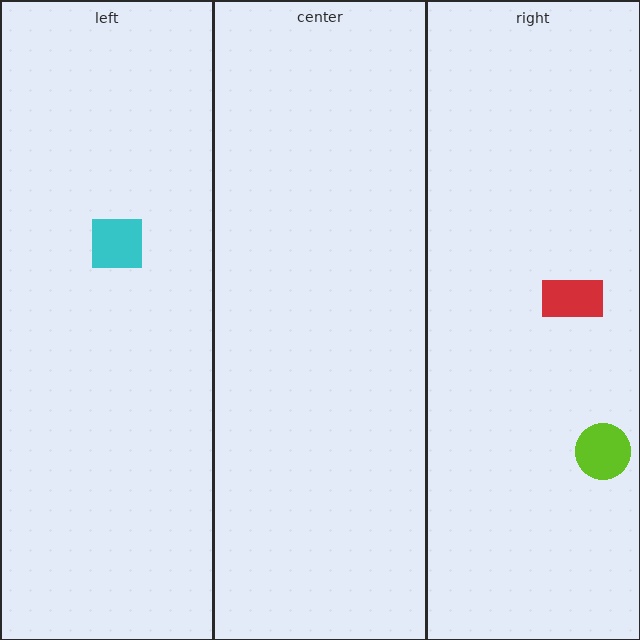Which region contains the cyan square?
The left region.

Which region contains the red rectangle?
The right region.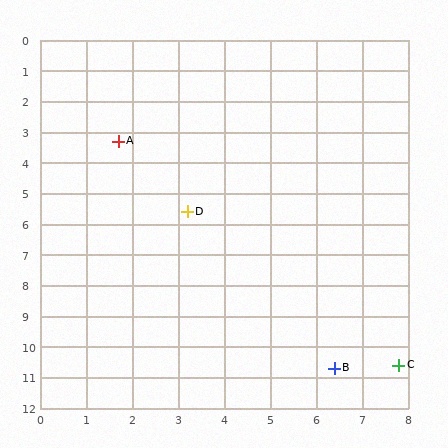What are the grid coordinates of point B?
Point B is at approximately (6.4, 10.7).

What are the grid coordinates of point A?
Point A is at approximately (1.7, 3.3).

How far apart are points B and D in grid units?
Points B and D are about 6.0 grid units apart.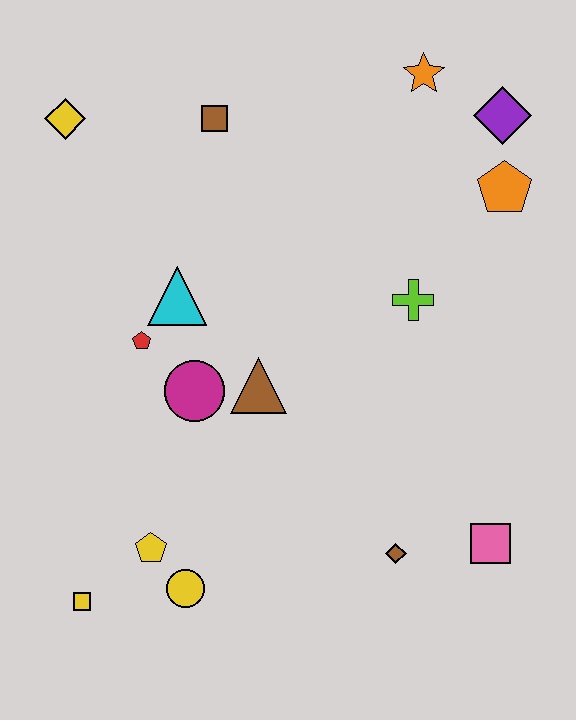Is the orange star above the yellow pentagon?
Yes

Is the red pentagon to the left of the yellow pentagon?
Yes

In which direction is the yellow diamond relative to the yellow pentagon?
The yellow diamond is above the yellow pentagon.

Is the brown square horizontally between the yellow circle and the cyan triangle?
No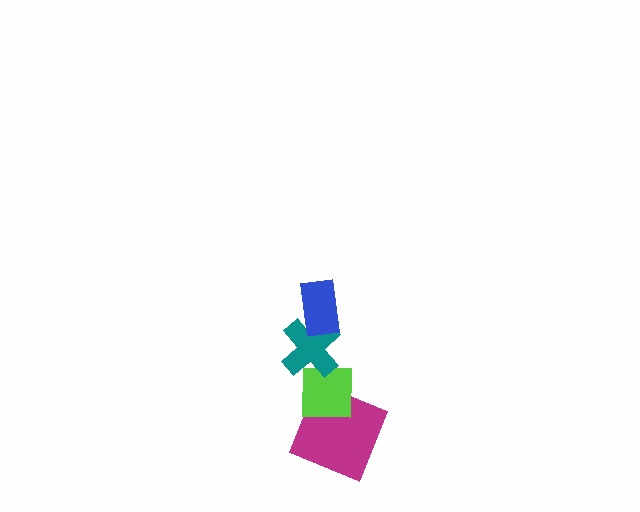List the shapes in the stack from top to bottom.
From top to bottom: the blue rectangle, the teal cross, the lime square, the magenta square.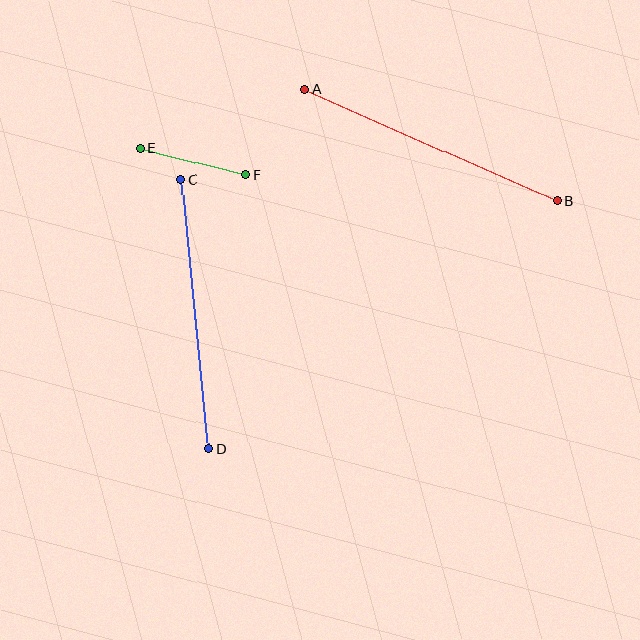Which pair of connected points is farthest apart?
Points A and B are farthest apart.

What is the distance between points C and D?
The distance is approximately 271 pixels.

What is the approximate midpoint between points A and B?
The midpoint is at approximately (431, 145) pixels.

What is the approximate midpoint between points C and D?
The midpoint is at approximately (195, 314) pixels.